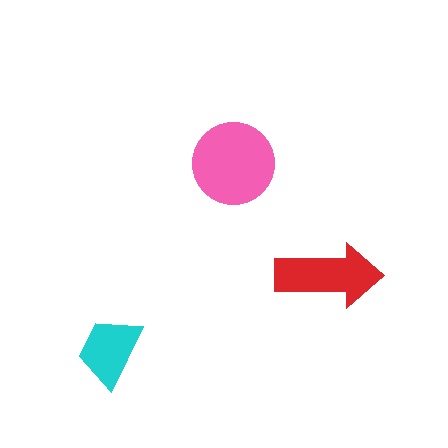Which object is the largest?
The pink circle.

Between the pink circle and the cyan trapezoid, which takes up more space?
The pink circle.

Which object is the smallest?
The cyan trapezoid.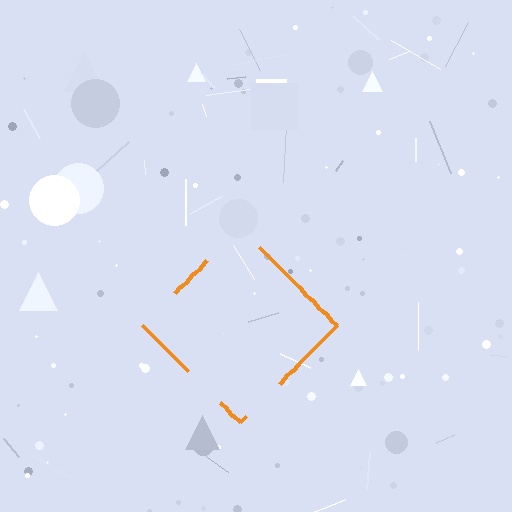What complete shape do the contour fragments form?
The contour fragments form a diamond.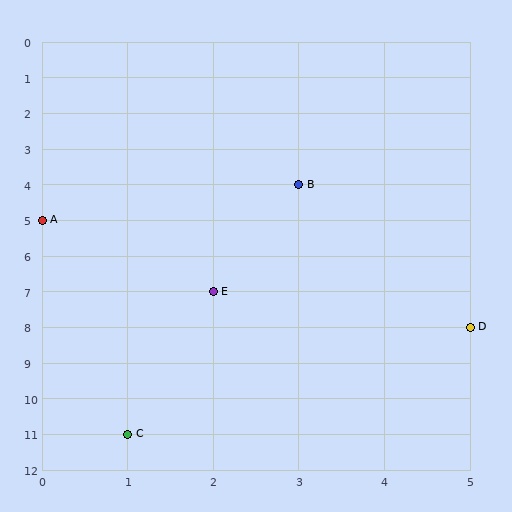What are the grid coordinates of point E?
Point E is at grid coordinates (2, 7).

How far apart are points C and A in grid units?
Points C and A are 1 column and 6 rows apart (about 6.1 grid units diagonally).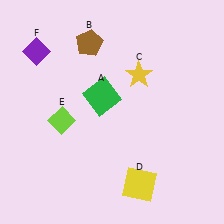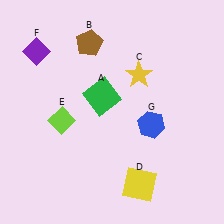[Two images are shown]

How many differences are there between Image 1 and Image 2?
There is 1 difference between the two images.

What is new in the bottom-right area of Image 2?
A blue hexagon (G) was added in the bottom-right area of Image 2.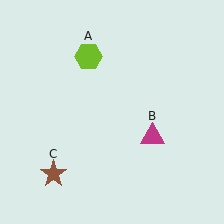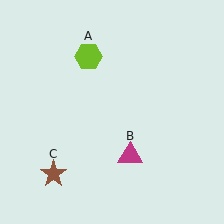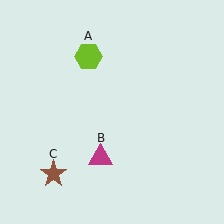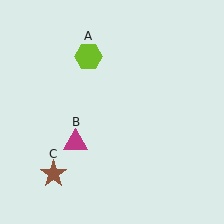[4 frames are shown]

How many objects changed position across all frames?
1 object changed position: magenta triangle (object B).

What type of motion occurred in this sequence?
The magenta triangle (object B) rotated clockwise around the center of the scene.